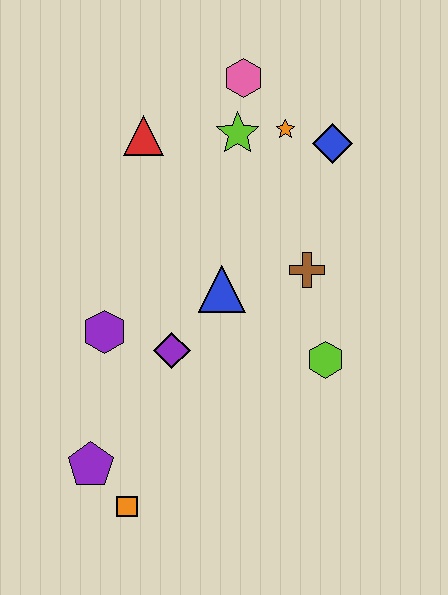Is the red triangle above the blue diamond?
Yes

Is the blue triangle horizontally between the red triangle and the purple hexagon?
No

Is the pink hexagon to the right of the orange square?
Yes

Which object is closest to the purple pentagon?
The orange square is closest to the purple pentagon.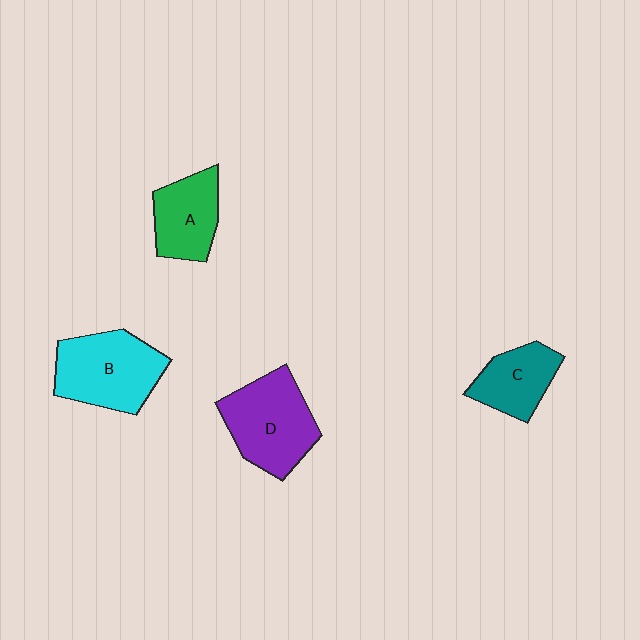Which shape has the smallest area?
Shape C (teal).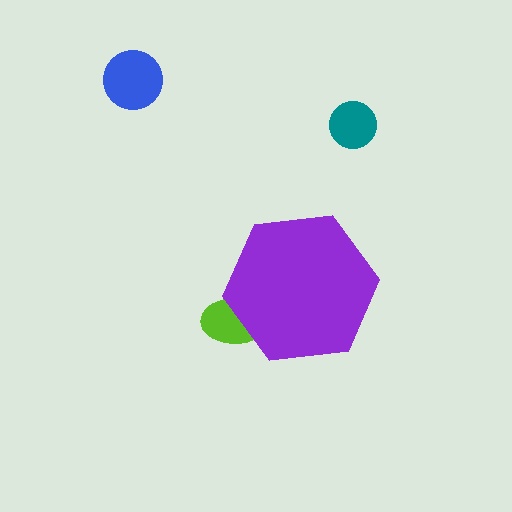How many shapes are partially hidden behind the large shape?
1 shape is partially hidden.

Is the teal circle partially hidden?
No, the teal circle is fully visible.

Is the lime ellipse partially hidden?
Yes, the lime ellipse is partially hidden behind the purple hexagon.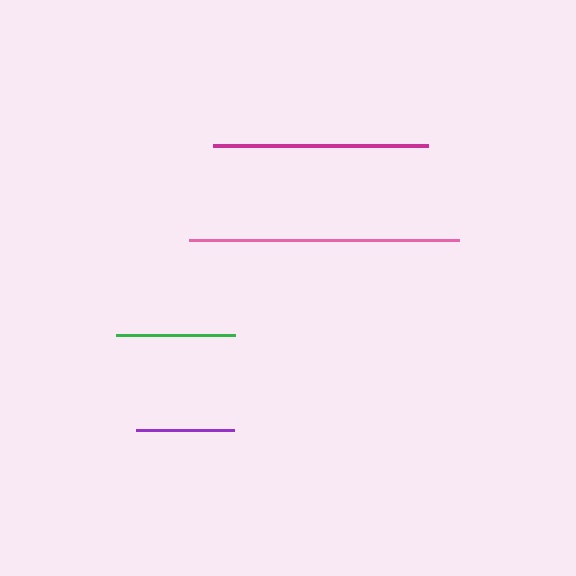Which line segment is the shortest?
The purple line is the shortest at approximately 98 pixels.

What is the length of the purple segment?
The purple segment is approximately 98 pixels long.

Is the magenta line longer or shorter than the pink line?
The pink line is longer than the magenta line.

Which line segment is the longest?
The pink line is the longest at approximately 270 pixels.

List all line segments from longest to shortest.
From longest to shortest: pink, magenta, green, purple.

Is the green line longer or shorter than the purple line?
The green line is longer than the purple line.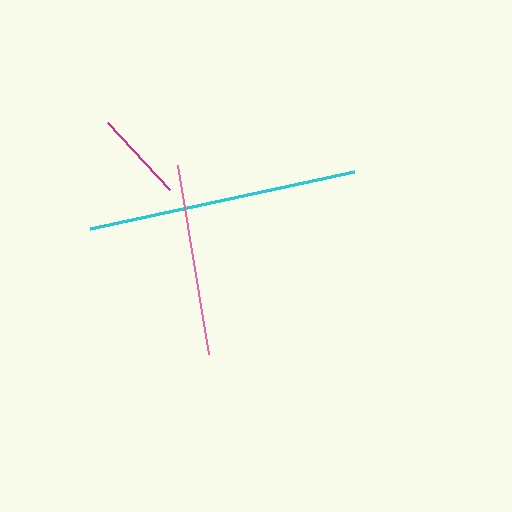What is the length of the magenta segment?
The magenta segment is approximately 91 pixels long.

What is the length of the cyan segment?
The cyan segment is approximately 269 pixels long.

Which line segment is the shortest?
The magenta line is the shortest at approximately 91 pixels.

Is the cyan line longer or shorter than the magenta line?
The cyan line is longer than the magenta line.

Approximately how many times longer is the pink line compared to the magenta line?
The pink line is approximately 2.1 times the length of the magenta line.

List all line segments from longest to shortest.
From longest to shortest: cyan, pink, magenta.